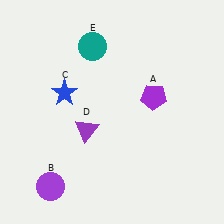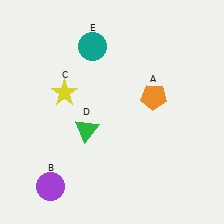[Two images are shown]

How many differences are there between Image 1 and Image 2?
There are 3 differences between the two images.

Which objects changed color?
A changed from purple to orange. C changed from blue to yellow. D changed from purple to green.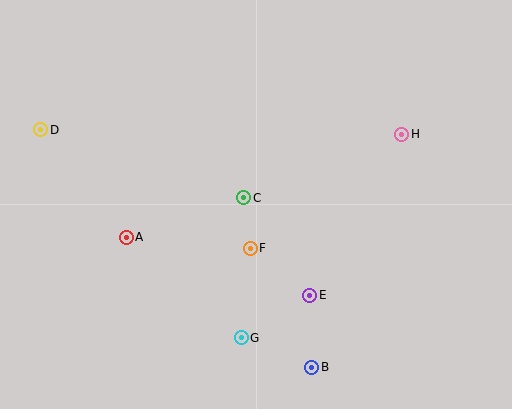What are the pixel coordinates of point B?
Point B is at (311, 367).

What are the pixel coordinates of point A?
Point A is at (126, 237).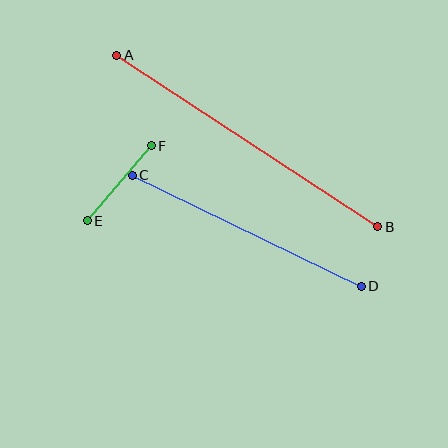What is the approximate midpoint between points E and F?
The midpoint is at approximately (119, 183) pixels.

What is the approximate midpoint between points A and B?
The midpoint is at approximately (247, 141) pixels.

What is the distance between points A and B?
The distance is approximately 312 pixels.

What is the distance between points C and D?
The distance is approximately 255 pixels.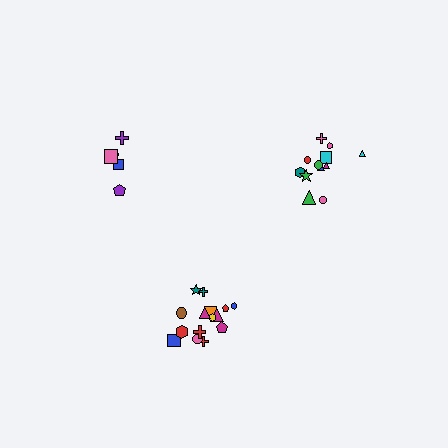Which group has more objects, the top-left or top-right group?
The top-right group.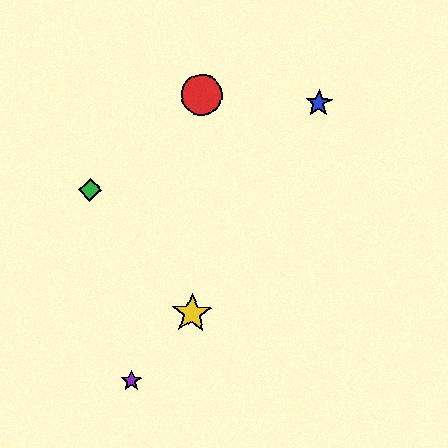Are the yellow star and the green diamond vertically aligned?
No, the yellow star is at x≈192 and the green diamond is at x≈90.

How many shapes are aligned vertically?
2 shapes (the red circle, the yellow star) are aligned vertically.